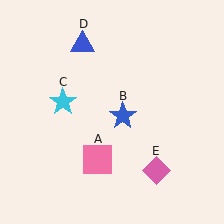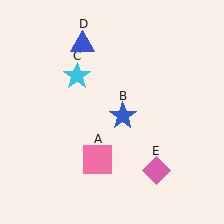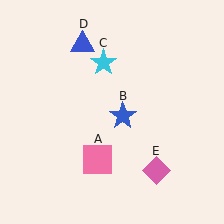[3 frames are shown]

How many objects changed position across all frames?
1 object changed position: cyan star (object C).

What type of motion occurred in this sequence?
The cyan star (object C) rotated clockwise around the center of the scene.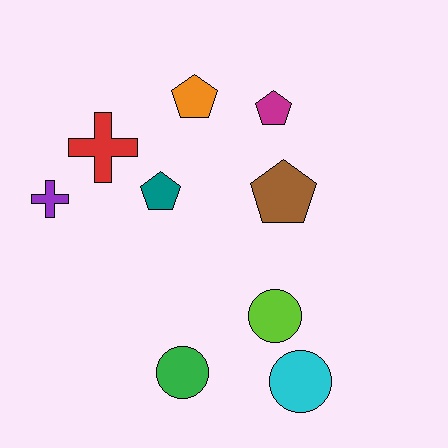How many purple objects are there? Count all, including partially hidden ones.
There is 1 purple object.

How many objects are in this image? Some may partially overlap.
There are 9 objects.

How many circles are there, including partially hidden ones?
There are 3 circles.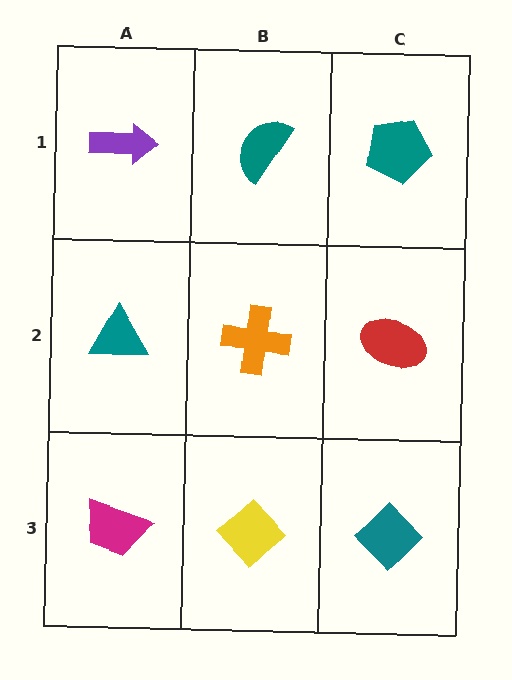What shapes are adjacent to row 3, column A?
A teal triangle (row 2, column A), a yellow diamond (row 3, column B).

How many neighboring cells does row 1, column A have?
2.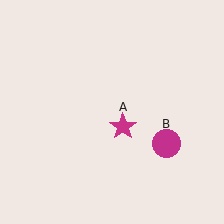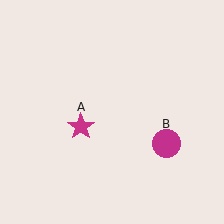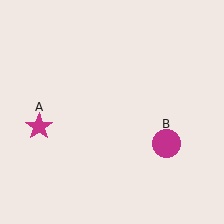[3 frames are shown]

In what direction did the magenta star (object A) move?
The magenta star (object A) moved left.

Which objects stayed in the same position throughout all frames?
Magenta circle (object B) remained stationary.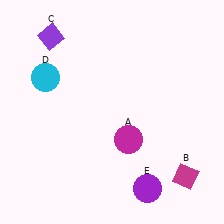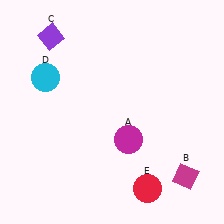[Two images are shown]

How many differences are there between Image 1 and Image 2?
There is 1 difference between the two images.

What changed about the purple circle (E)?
In Image 1, E is purple. In Image 2, it changed to red.